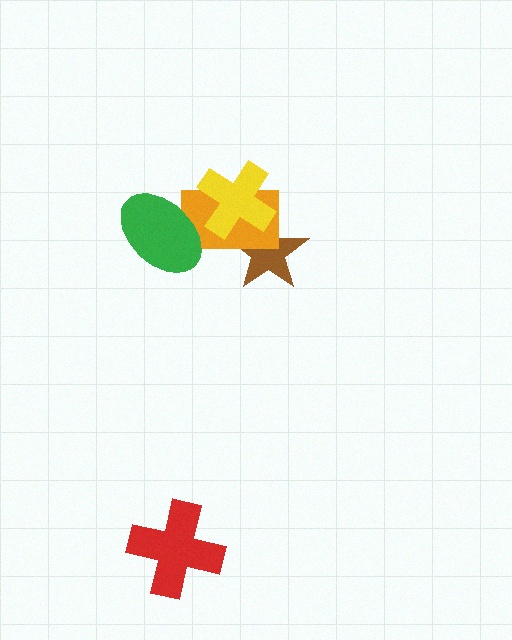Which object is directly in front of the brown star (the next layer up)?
The orange rectangle is directly in front of the brown star.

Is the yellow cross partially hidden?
No, no other shape covers it.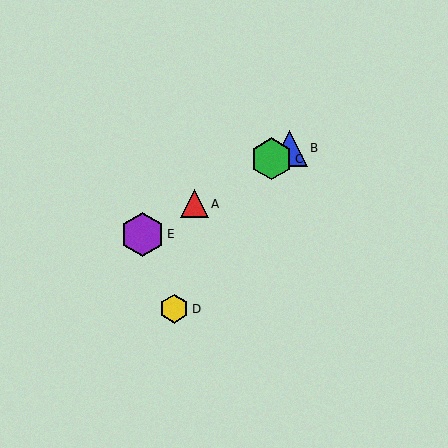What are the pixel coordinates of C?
Object C is at (271, 159).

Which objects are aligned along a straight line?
Objects A, B, C, E are aligned along a straight line.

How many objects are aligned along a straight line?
4 objects (A, B, C, E) are aligned along a straight line.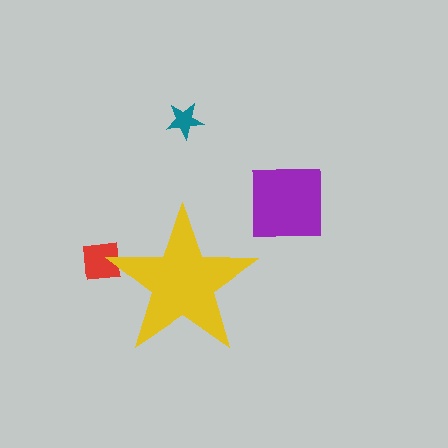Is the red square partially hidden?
Yes, the red square is partially hidden behind the yellow star.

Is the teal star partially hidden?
No, the teal star is fully visible.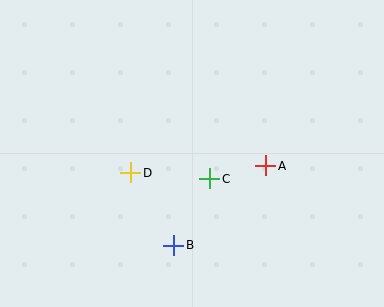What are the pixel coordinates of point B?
Point B is at (174, 245).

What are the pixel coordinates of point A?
Point A is at (266, 166).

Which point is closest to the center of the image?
Point C at (210, 179) is closest to the center.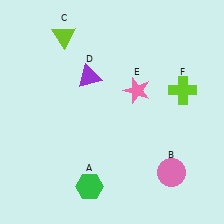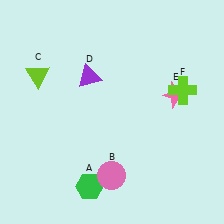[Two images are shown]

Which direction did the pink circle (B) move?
The pink circle (B) moved left.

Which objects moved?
The objects that moved are: the pink circle (B), the lime triangle (C), the pink star (E).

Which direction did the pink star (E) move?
The pink star (E) moved right.